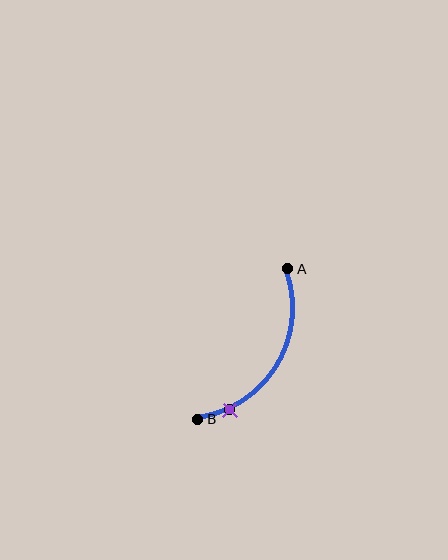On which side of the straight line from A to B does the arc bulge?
The arc bulges to the right of the straight line connecting A and B.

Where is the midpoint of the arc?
The arc midpoint is the point on the curve farthest from the straight line joining A and B. It sits to the right of that line.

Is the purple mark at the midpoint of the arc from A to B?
No. The purple mark lies on the arc but is closer to endpoint B. The arc midpoint would be at the point on the curve equidistant along the arc from both A and B.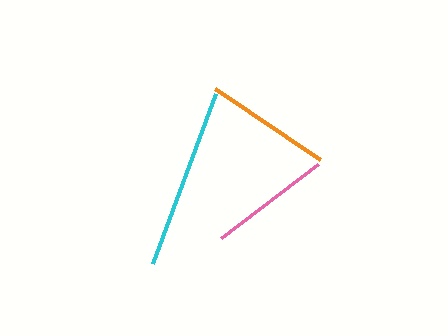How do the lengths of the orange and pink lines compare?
The orange and pink lines are approximately the same length.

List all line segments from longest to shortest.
From longest to shortest: cyan, orange, pink.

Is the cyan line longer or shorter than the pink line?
The cyan line is longer than the pink line.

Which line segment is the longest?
The cyan line is the longest at approximately 181 pixels.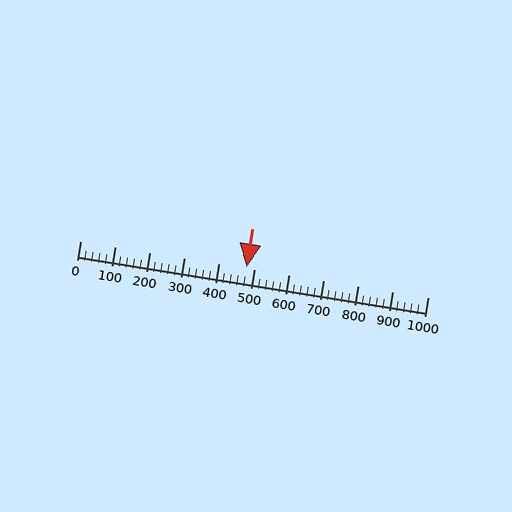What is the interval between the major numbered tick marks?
The major tick marks are spaced 100 units apart.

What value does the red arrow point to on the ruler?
The red arrow points to approximately 480.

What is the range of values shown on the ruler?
The ruler shows values from 0 to 1000.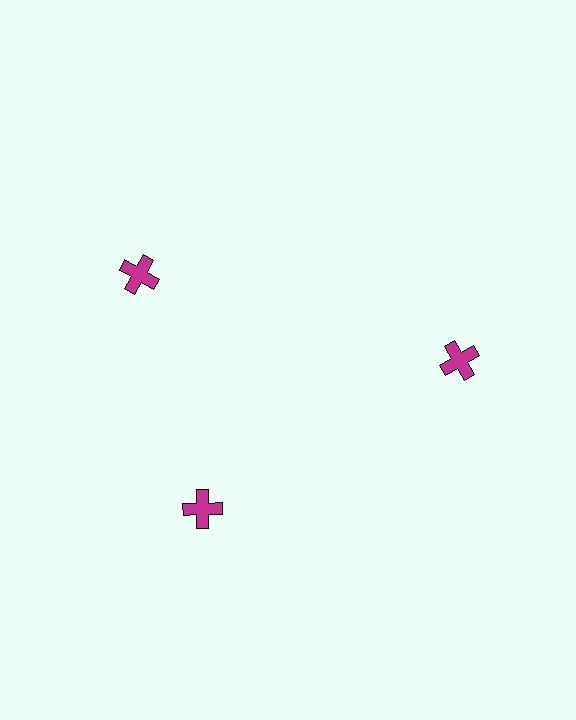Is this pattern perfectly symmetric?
No. The 3 magenta crosses are arranged in a ring, but one element near the 11 o'clock position is rotated out of alignment along the ring, breaking the 3-fold rotational symmetry.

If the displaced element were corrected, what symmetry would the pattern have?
It would have 3-fold rotational symmetry — the pattern would map onto itself every 120 degrees.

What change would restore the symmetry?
The symmetry would be restored by rotating it back into even spacing with its neighbors so that all 3 crosses sit at equal angles and equal distance from the center.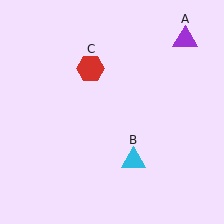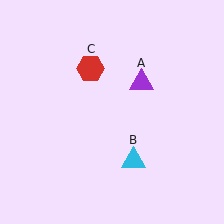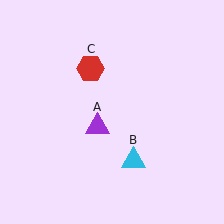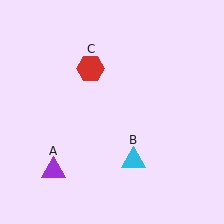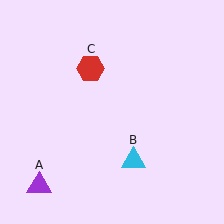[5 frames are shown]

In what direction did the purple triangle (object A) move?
The purple triangle (object A) moved down and to the left.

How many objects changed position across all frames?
1 object changed position: purple triangle (object A).